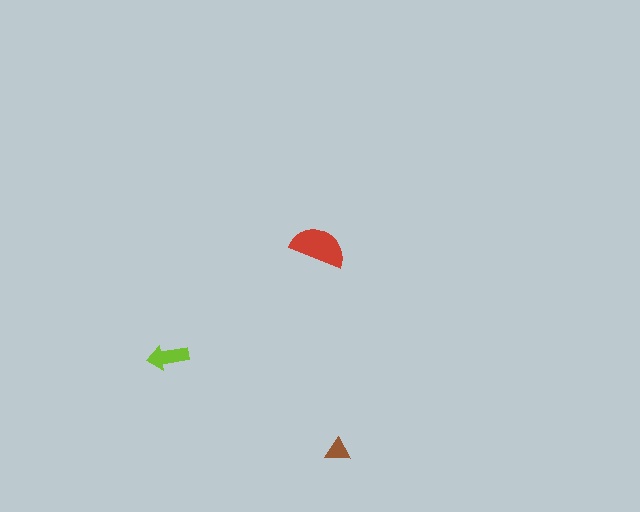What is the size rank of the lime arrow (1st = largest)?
2nd.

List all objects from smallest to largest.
The brown triangle, the lime arrow, the red semicircle.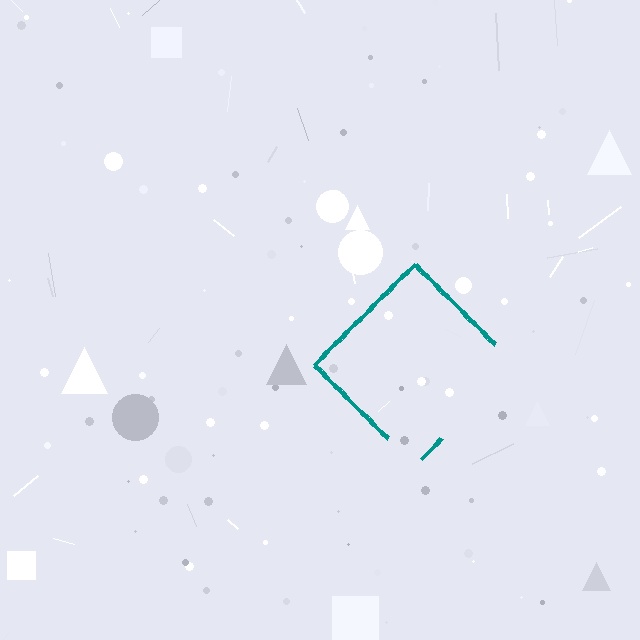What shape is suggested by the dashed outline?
The dashed outline suggests a diamond.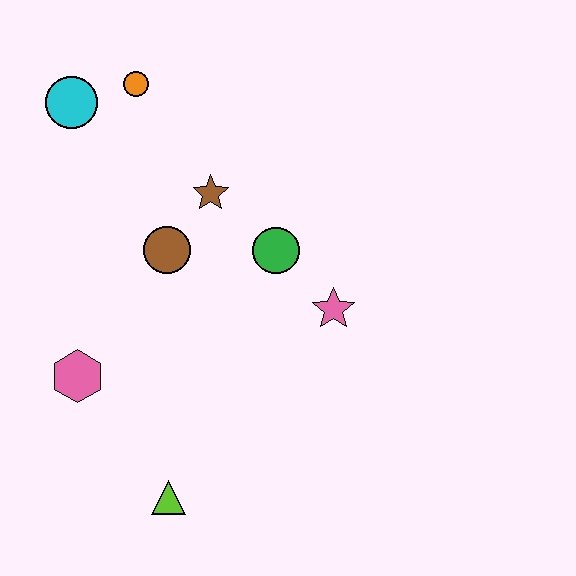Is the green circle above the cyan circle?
No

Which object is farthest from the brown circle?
The lime triangle is farthest from the brown circle.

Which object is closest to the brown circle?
The brown star is closest to the brown circle.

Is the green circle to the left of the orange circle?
No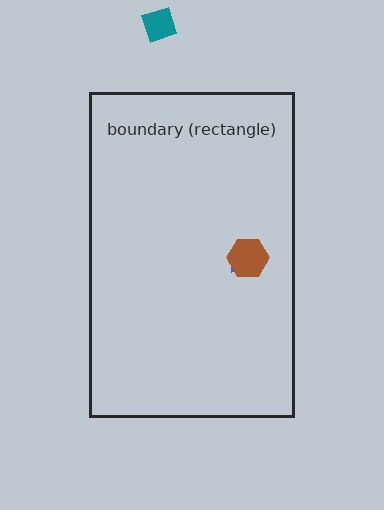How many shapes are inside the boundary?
2 inside, 1 outside.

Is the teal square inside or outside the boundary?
Outside.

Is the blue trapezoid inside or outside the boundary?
Inside.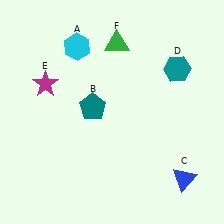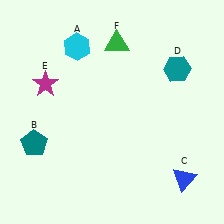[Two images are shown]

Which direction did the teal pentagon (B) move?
The teal pentagon (B) moved left.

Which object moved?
The teal pentagon (B) moved left.